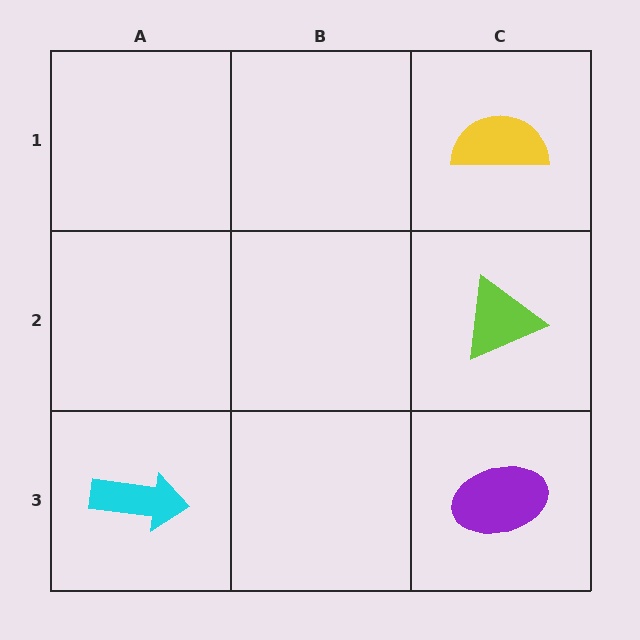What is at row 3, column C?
A purple ellipse.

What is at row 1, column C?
A yellow semicircle.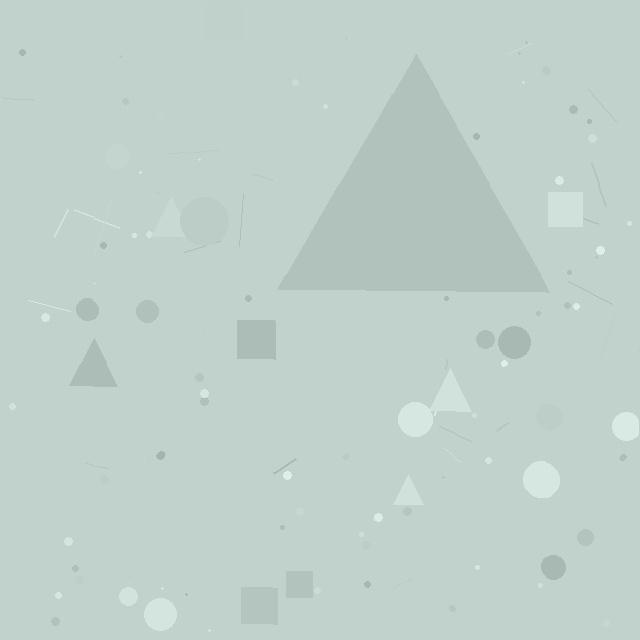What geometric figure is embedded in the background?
A triangle is embedded in the background.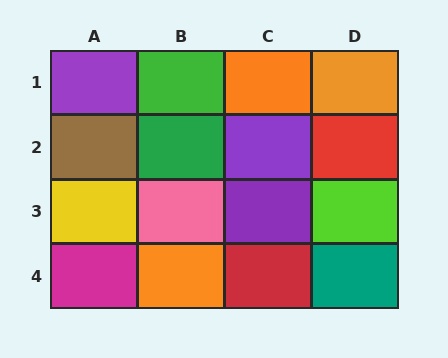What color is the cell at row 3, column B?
Pink.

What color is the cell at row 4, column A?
Magenta.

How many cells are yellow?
1 cell is yellow.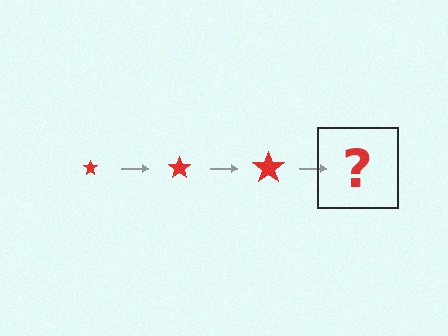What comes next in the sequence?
The next element should be a red star, larger than the previous one.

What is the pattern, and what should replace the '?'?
The pattern is that the star gets progressively larger each step. The '?' should be a red star, larger than the previous one.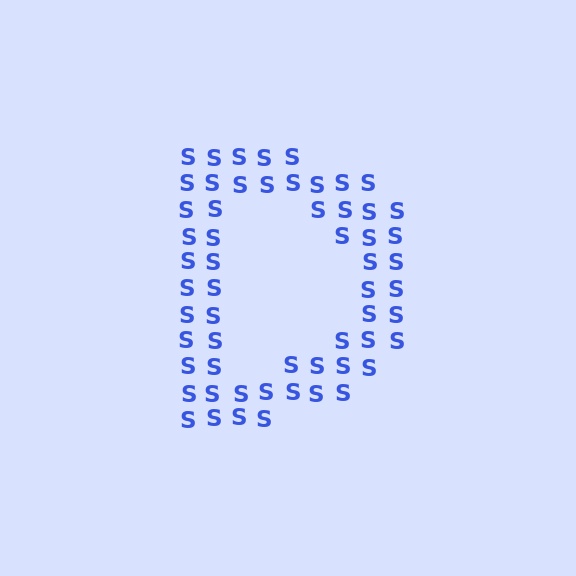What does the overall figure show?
The overall figure shows the letter D.